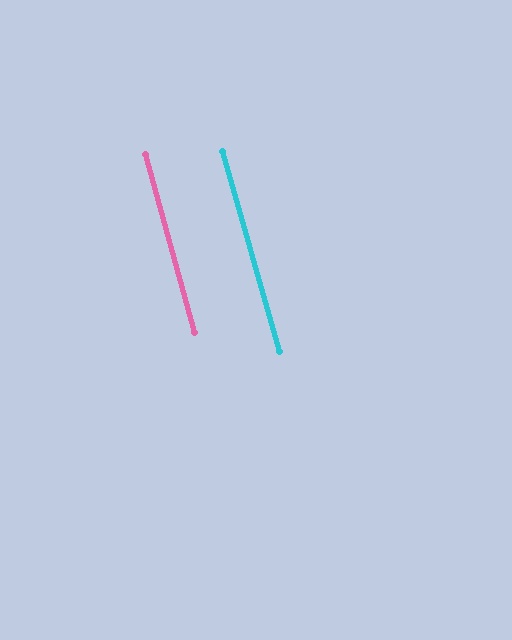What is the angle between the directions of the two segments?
Approximately 0 degrees.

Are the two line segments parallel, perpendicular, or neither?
Parallel — their directions differ by only 0.4°.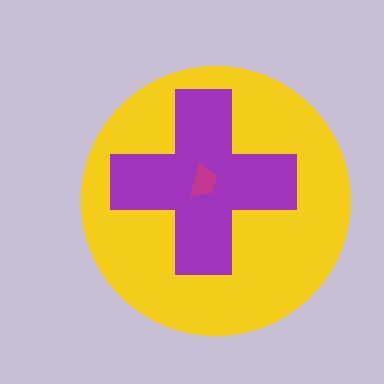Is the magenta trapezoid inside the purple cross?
Yes.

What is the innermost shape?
The magenta trapezoid.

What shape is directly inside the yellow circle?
The purple cross.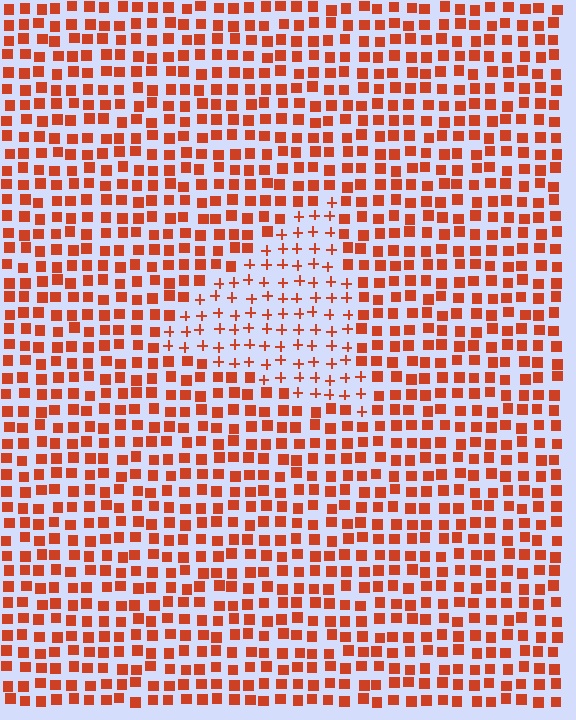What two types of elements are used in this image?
The image uses plus signs inside the triangle region and squares outside it.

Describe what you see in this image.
The image is filled with small red elements arranged in a uniform grid. A triangle-shaped region contains plus signs, while the surrounding area contains squares. The boundary is defined purely by the change in element shape.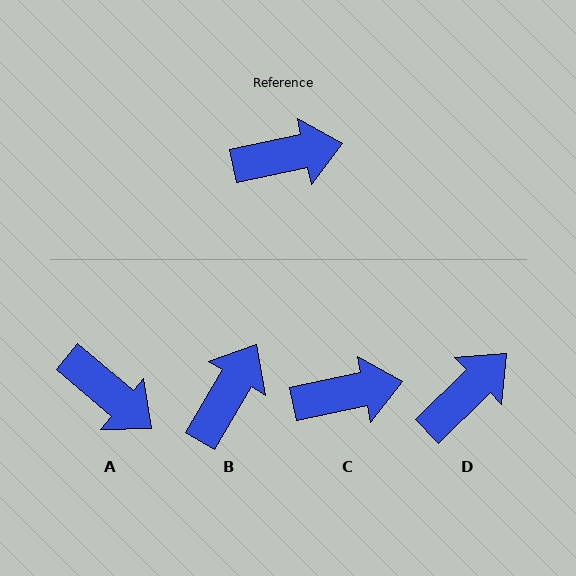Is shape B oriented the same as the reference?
No, it is off by about 48 degrees.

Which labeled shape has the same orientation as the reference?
C.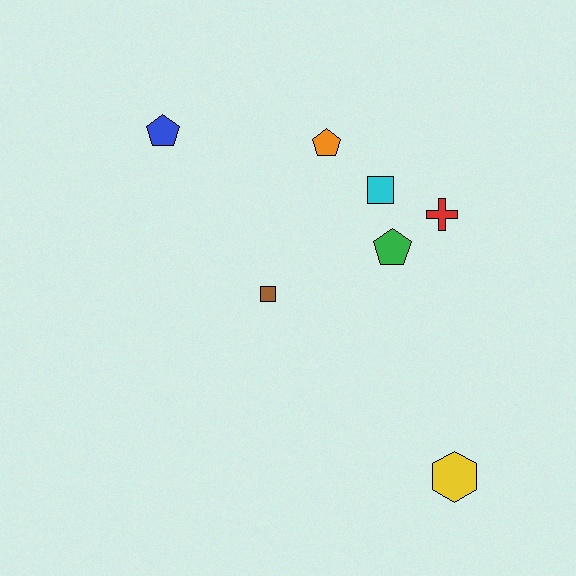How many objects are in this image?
There are 7 objects.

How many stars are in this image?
There are no stars.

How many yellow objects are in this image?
There is 1 yellow object.